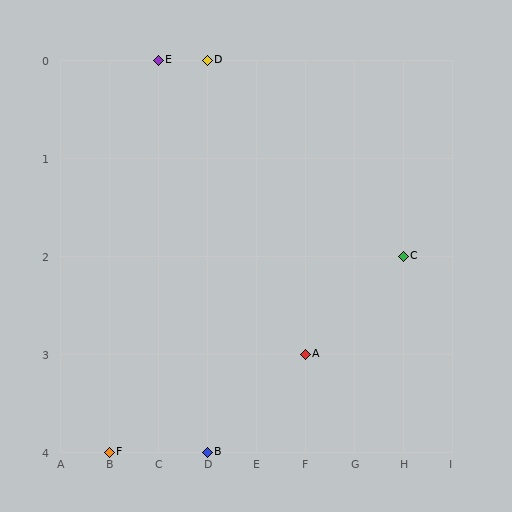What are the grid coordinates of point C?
Point C is at grid coordinates (H, 2).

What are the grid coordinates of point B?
Point B is at grid coordinates (D, 4).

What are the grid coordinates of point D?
Point D is at grid coordinates (D, 0).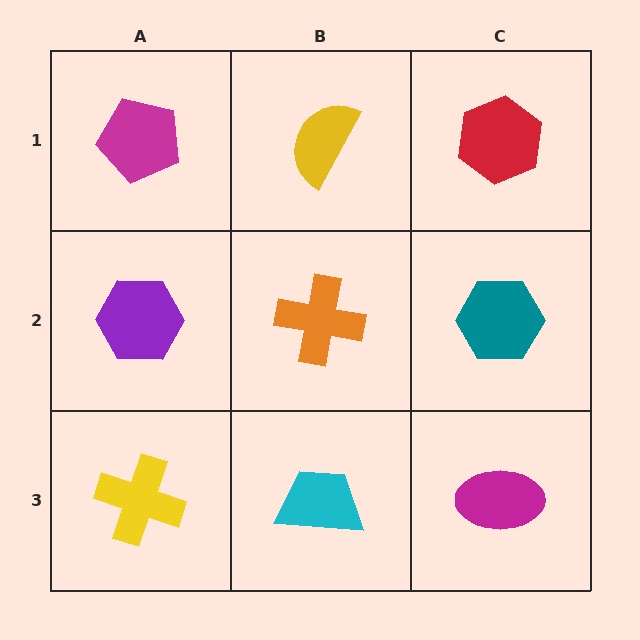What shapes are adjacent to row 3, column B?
An orange cross (row 2, column B), a yellow cross (row 3, column A), a magenta ellipse (row 3, column C).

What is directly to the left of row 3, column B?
A yellow cross.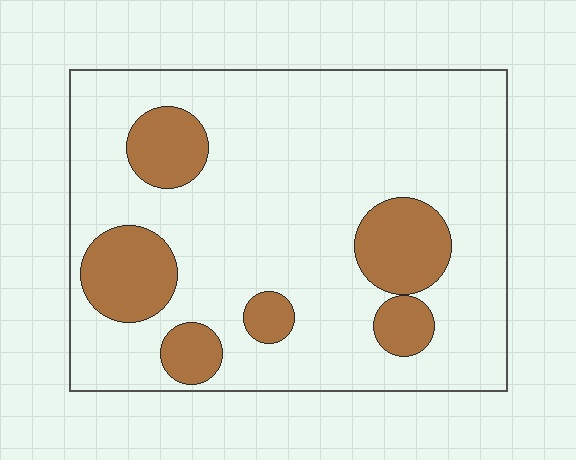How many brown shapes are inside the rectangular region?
6.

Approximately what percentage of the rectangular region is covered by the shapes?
Approximately 20%.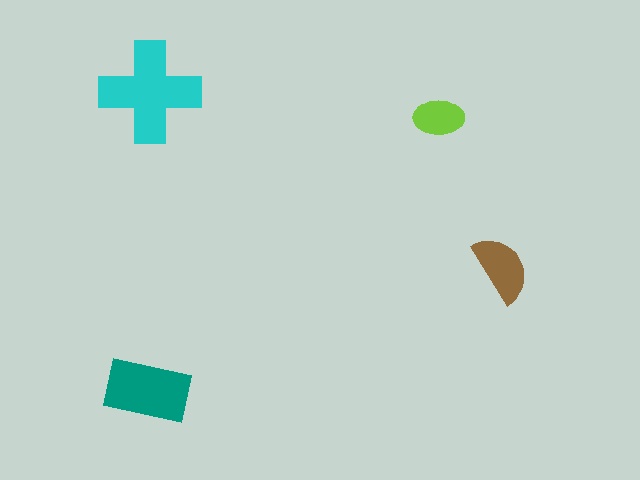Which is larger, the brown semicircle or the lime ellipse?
The brown semicircle.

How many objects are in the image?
There are 4 objects in the image.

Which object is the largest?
The cyan cross.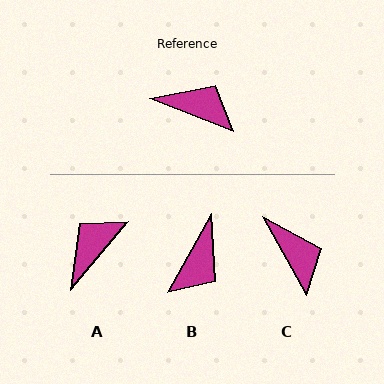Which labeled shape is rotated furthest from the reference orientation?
B, about 98 degrees away.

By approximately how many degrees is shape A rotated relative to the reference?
Approximately 71 degrees counter-clockwise.